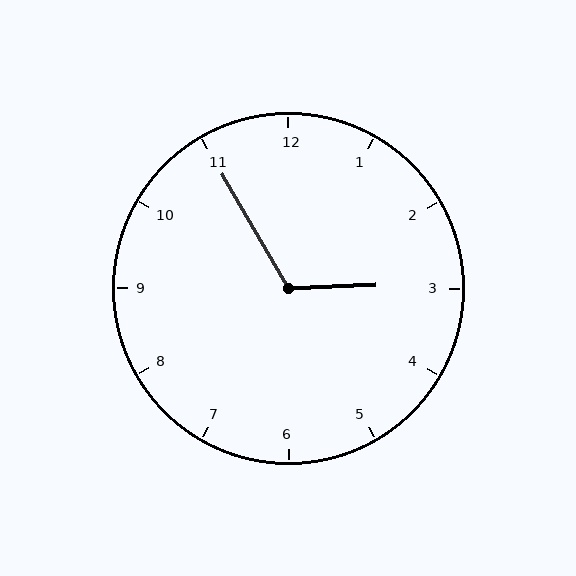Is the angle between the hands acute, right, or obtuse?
It is obtuse.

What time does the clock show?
2:55.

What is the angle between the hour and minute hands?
Approximately 118 degrees.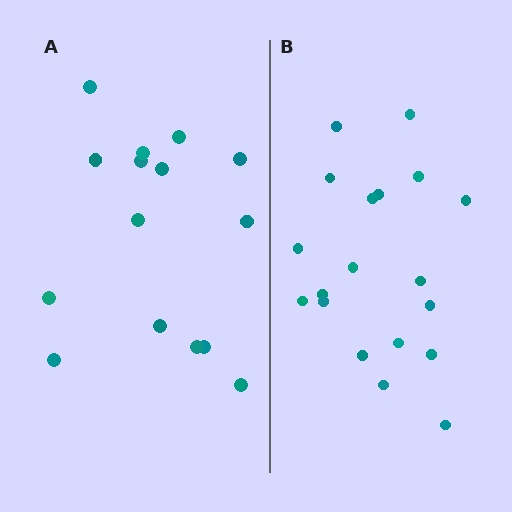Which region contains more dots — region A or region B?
Region B (the right region) has more dots.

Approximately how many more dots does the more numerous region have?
Region B has about 4 more dots than region A.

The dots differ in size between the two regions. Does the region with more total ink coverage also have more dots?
No. Region A has more total ink coverage because its dots are larger, but region B actually contains more individual dots. Total area can be misleading — the number of items is what matters here.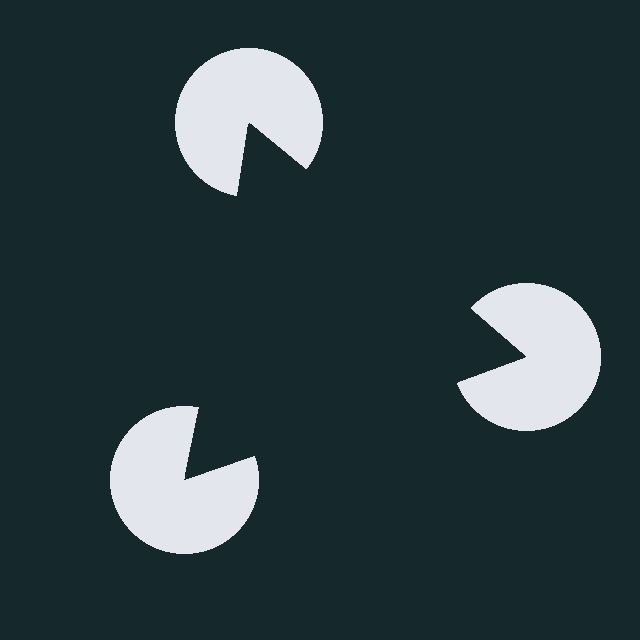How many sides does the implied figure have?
3 sides.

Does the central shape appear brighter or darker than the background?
It typically appears slightly darker than the background, even though no actual brightness change is drawn.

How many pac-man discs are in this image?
There are 3 — one at each vertex of the illusory triangle.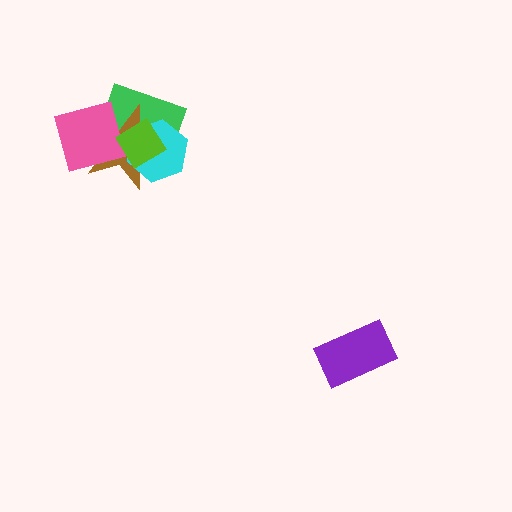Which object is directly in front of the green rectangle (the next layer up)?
The brown star is directly in front of the green rectangle.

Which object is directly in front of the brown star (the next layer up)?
The cyan hexagon is directly in front of the brown star.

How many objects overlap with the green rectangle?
4 objects overlap with the green rectangle.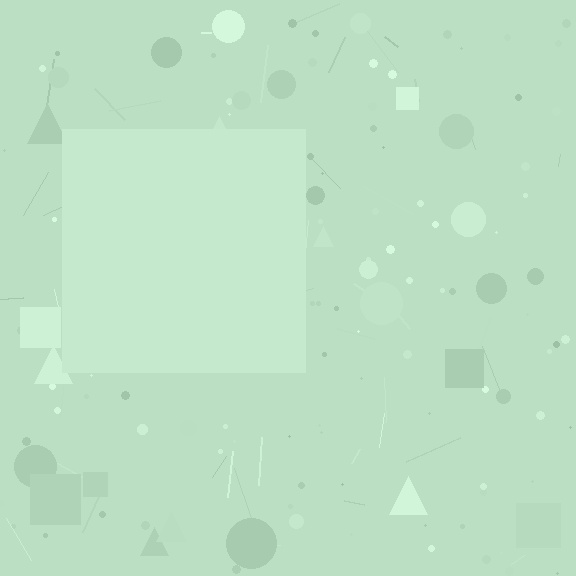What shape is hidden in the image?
A square is hidden in the image.